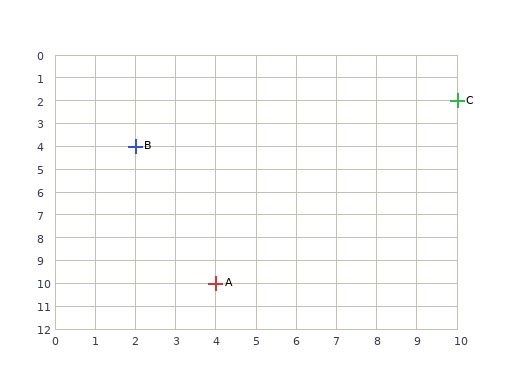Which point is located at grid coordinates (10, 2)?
Point C is at (10, 2).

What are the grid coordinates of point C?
Point C is at grid coordinates (10, 2).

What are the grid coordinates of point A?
Point A is at grid coordinates (4, 10).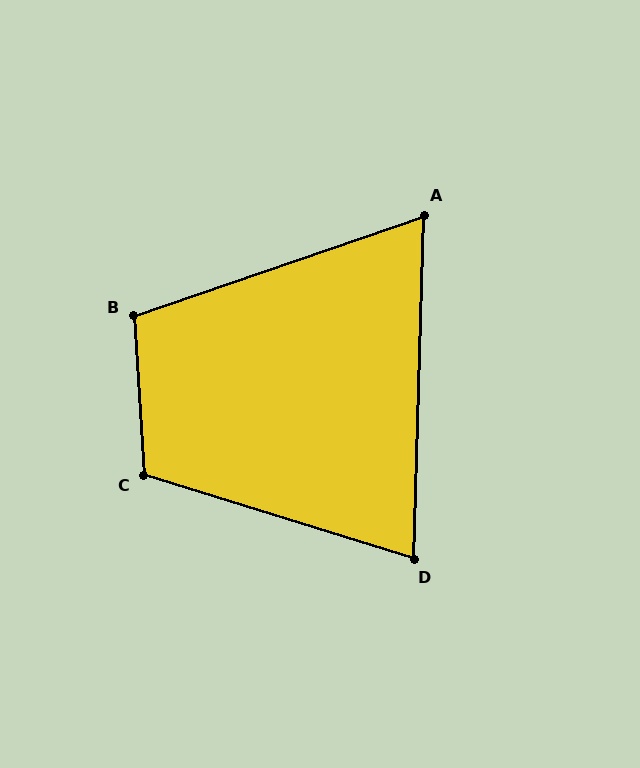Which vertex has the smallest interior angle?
A, at approximately 69 degrees.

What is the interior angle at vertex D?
Approximately 75 degrees (acute).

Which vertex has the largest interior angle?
C, at approximately 111 degrees.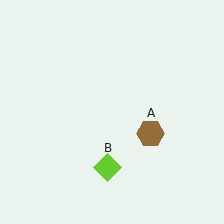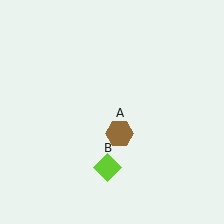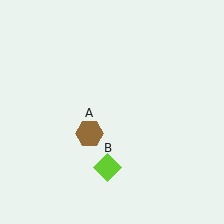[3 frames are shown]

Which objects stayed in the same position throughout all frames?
Lime diamond (object B) remained stationary.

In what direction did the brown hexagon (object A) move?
The brown hexagon (object A) moved left.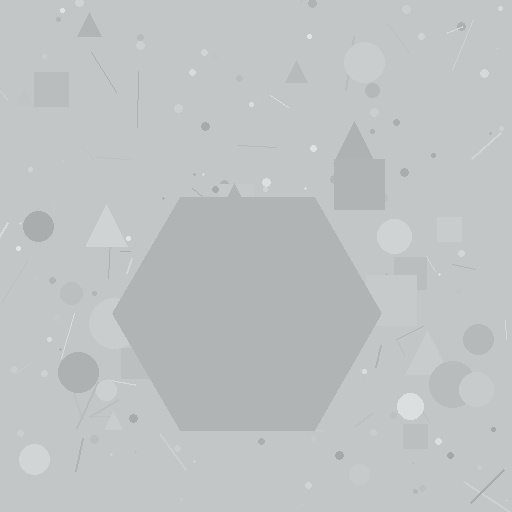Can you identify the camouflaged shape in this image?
The camouflaged shape is a hexagon.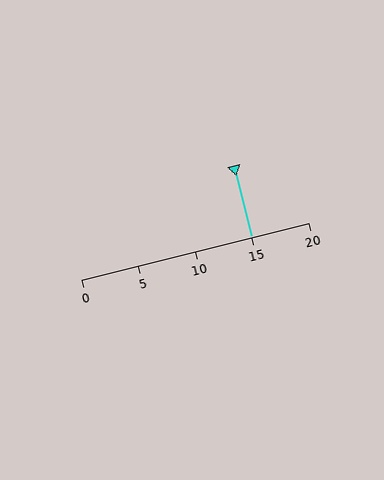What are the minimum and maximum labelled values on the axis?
The axis runs from 0 to 20.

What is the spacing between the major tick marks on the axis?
The major ticks are spaced 5 apart.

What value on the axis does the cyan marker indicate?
The marker indicates approximately 15.